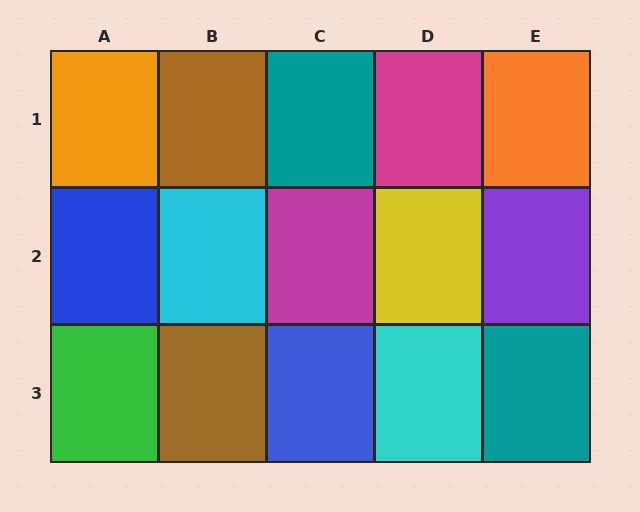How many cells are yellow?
1 cell is yellow.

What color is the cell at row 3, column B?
Brown.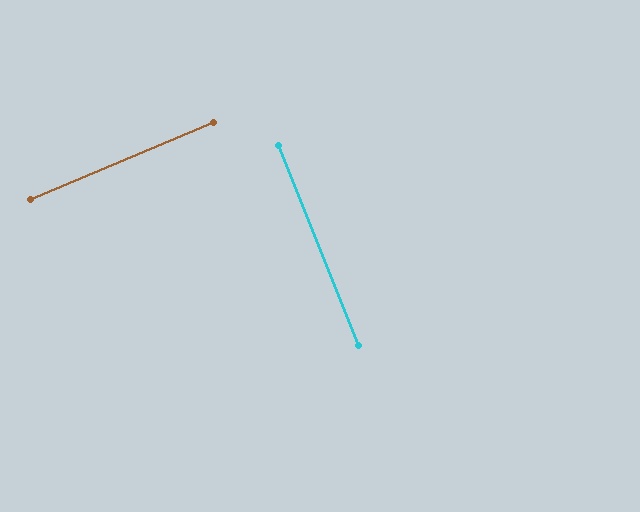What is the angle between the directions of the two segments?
Approximately 89 degrees.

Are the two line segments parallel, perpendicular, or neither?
Perpendicular — they meet at approximately 89°.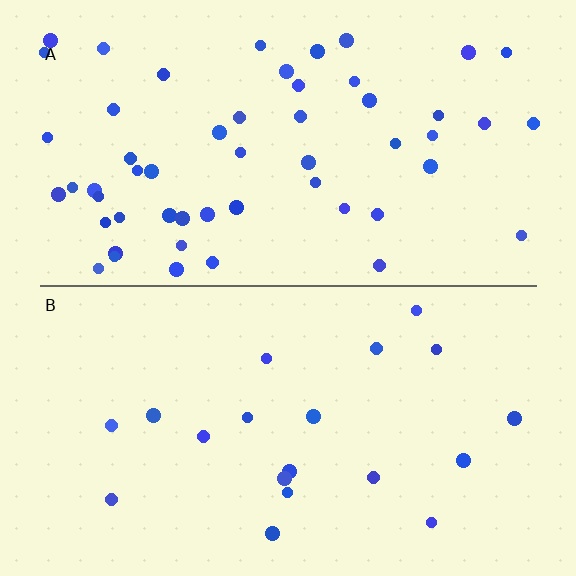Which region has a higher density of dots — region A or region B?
A (the top).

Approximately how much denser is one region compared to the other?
Approximately 2.8× — region A over region B.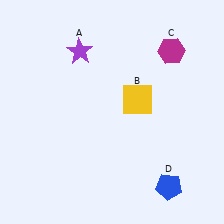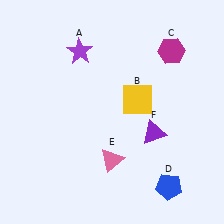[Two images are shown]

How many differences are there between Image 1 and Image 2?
There are 2 differences between the two images.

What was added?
A pink triangle (E), a purple triangle (F) were added in Image 2.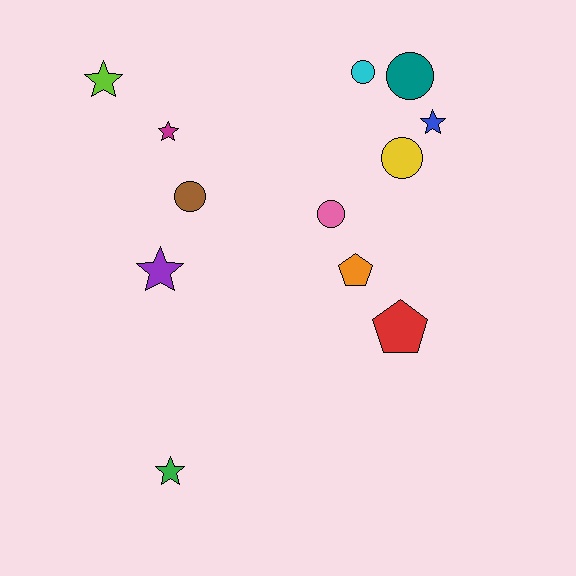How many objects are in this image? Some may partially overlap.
There are 12 objects.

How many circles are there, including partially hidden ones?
There are 5 circles.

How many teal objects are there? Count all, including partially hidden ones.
There is 1 teal object.